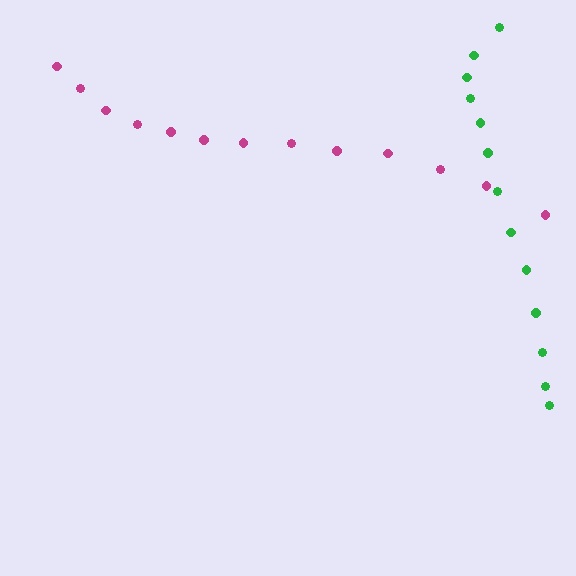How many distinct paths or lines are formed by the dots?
There are 2 distinct paths.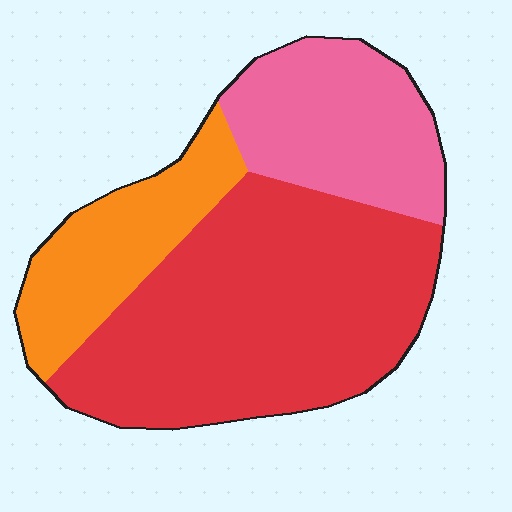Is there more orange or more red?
Red.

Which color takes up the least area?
Orange, at roughly 20%.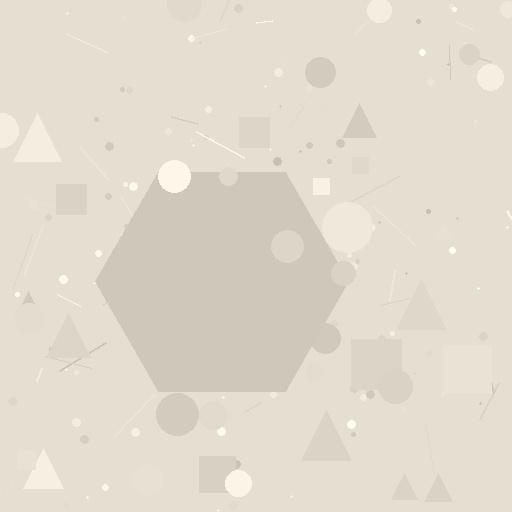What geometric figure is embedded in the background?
A hexagon is embedded in the background.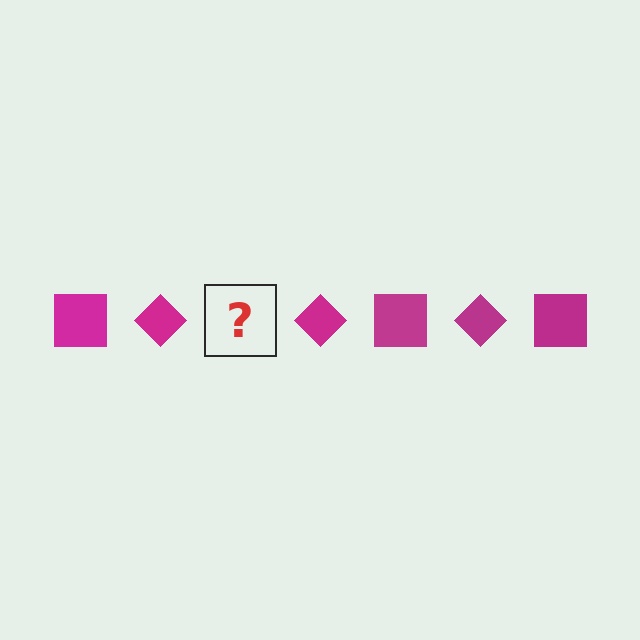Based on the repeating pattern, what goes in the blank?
The blank should be a magenta square.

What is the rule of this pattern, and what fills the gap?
The rule is that the pattern cycles through square, diamond shapes in magenta. The gap should be filled with a magenta square.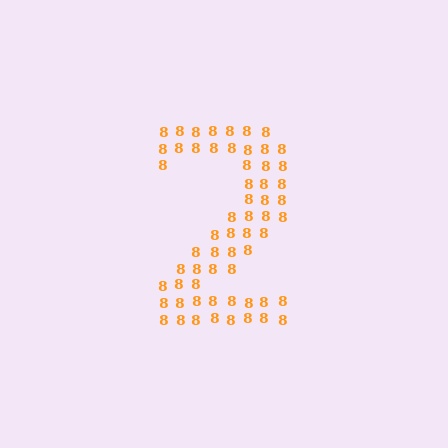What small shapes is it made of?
It is made of small digit 8's.